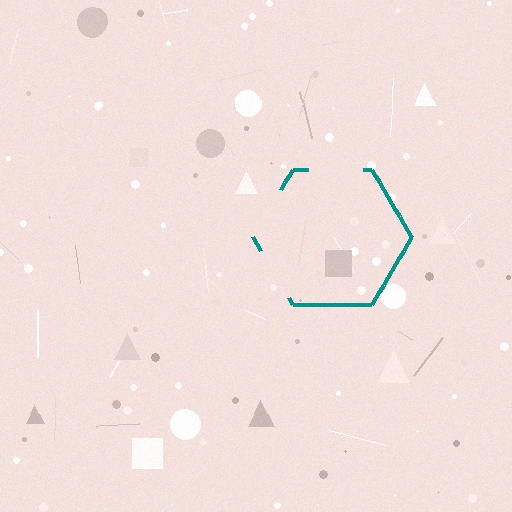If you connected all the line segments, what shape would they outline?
They would outline a hexagon.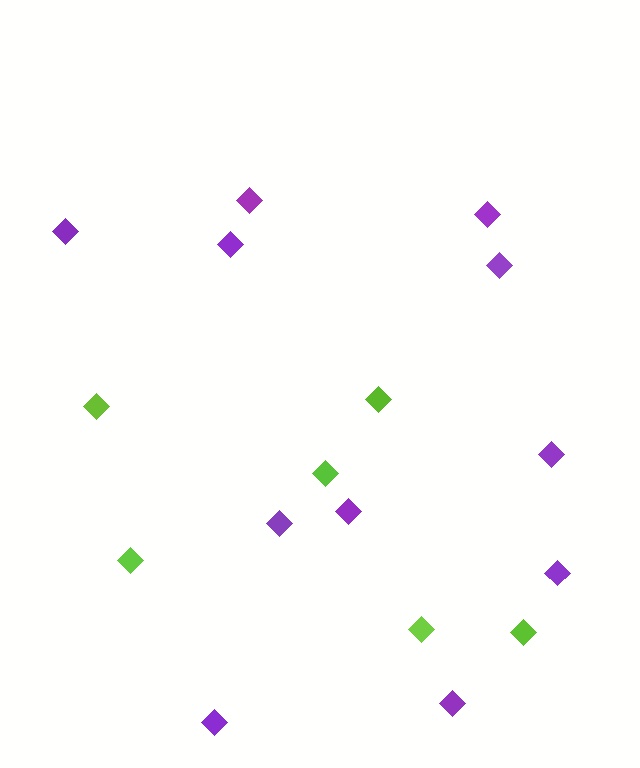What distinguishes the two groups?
There are 2 groups: one group of purple diamonds (11) and one group of lime diamonds (6).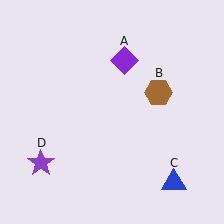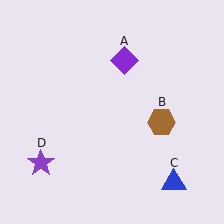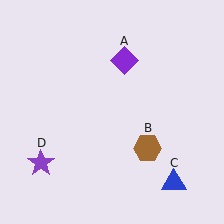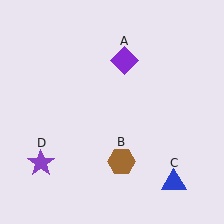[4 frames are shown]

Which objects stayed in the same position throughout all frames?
Purple diamond (object A) and blue triangle (object C) and purple star (object D) remained stationary.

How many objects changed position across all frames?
1 object changed position: brown hexagon (object B).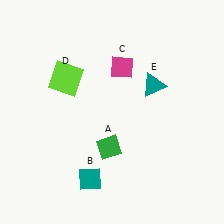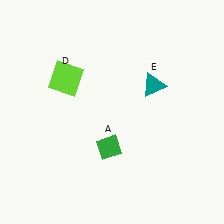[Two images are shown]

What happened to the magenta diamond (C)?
The magenta diamond (C) was removed in Image 2. It was in the top-right area of Image 1.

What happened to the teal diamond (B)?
The teal diamond (B) was removed in Image 2. It was in the bottom-left area of Image 1.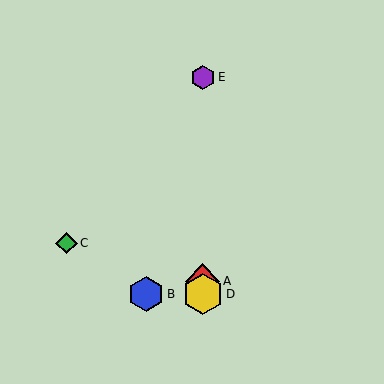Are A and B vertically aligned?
No, A is at x≈203 and B is at x≈146.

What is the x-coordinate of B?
Object B is at x≈146.